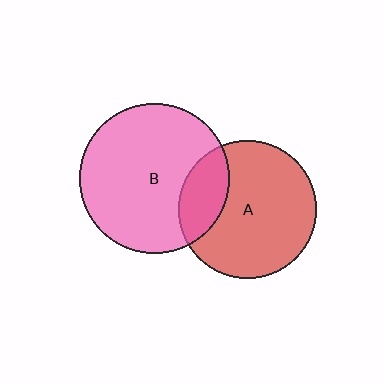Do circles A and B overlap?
Yes.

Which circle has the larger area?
Circle B (pink).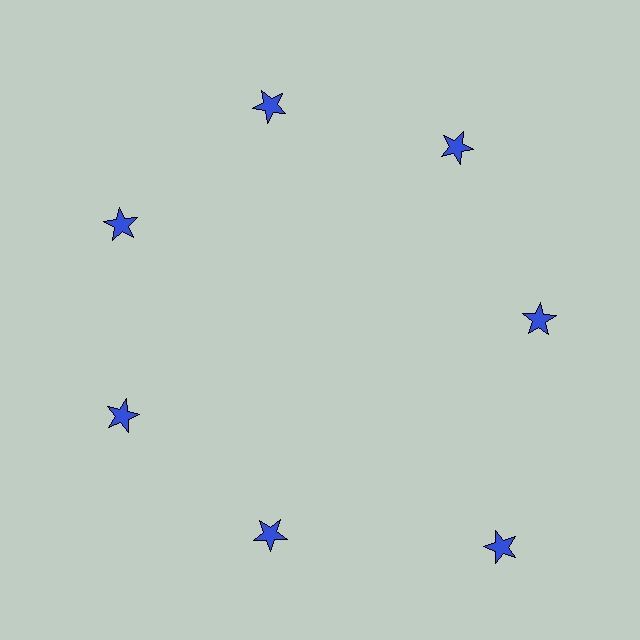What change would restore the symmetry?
The symmetry would be restored by moving it inward, back onto the ring so that all 7 stars sit at equal angles and equal distance from the center.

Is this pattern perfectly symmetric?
No. The 7 blue stars are arranged in a ring, but one element near the 5 o'clock position is pushed outward from the center, breaking the 7-fold rotational symmetry.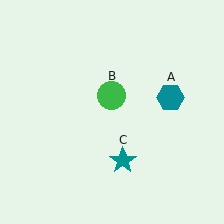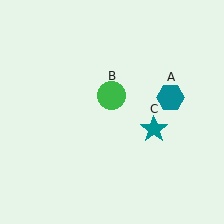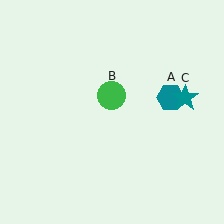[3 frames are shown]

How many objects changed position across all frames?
1 object changed position: teal star (object C).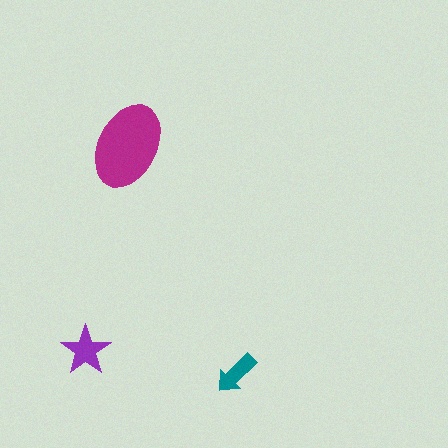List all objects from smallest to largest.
The teal arrow, the purple star, the magenta ellipse.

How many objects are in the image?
There are 3 objects in the image.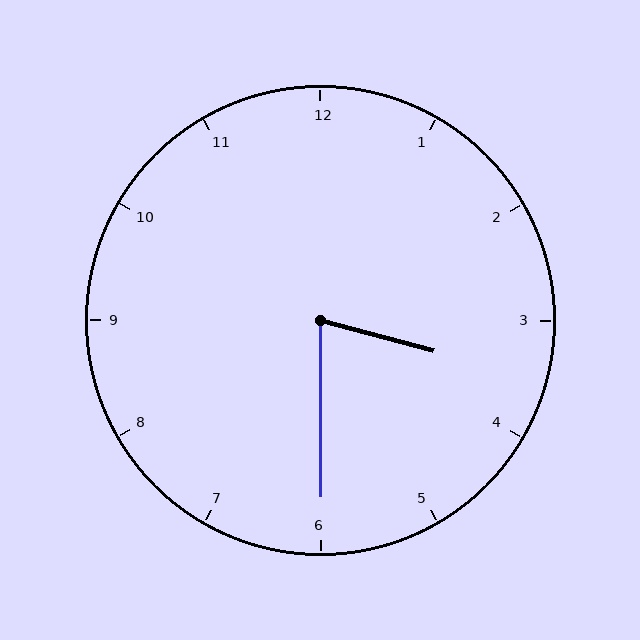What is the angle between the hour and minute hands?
Approximately 75 degrees.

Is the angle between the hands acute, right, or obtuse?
It is acute.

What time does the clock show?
3:30.